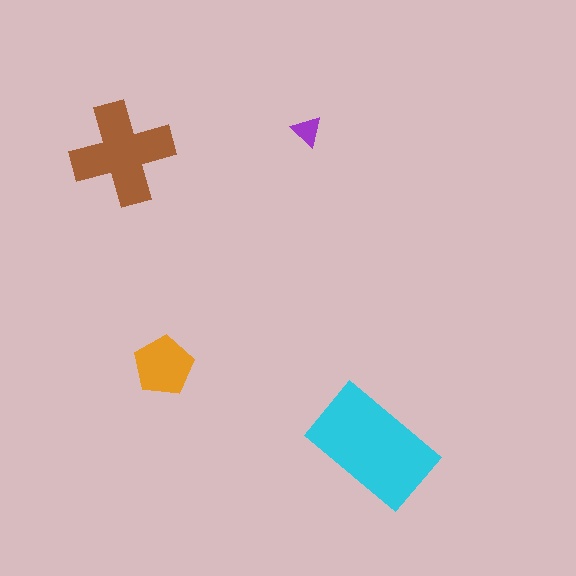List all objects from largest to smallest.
The cyan rectangle, the brown cross, the orange pentagon, the purple triangle.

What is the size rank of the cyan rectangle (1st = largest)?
1st.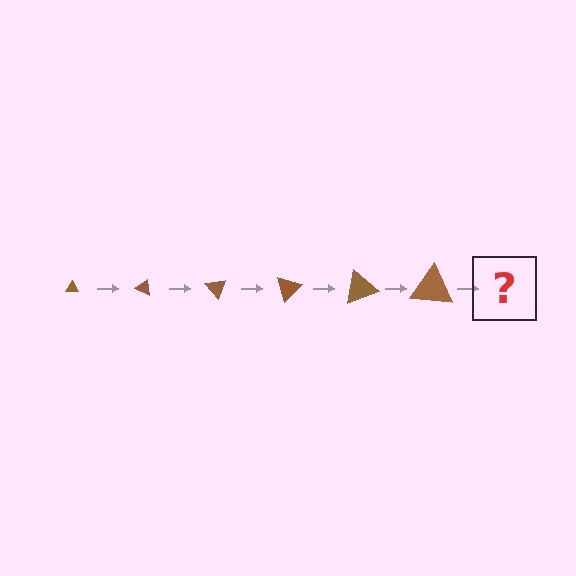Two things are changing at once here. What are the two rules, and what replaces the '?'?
The two rules are that the triangle grows larger each step and it rotates 25 degrees each step. The '?' should be a triangle, larger than the previous one and rotated 150 degrees from the start.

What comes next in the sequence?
The next element should be a triangle, larger than the previous one and rotated 150 degrees from the start.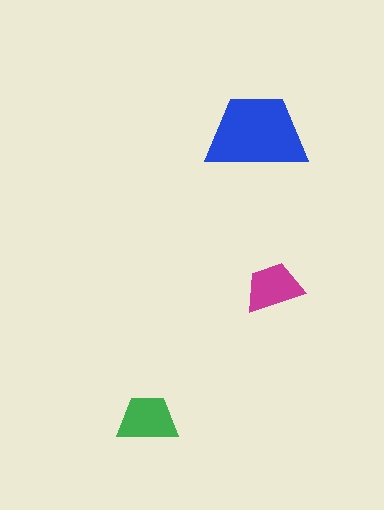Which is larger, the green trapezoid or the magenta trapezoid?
The green one.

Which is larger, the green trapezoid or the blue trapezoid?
The blue one.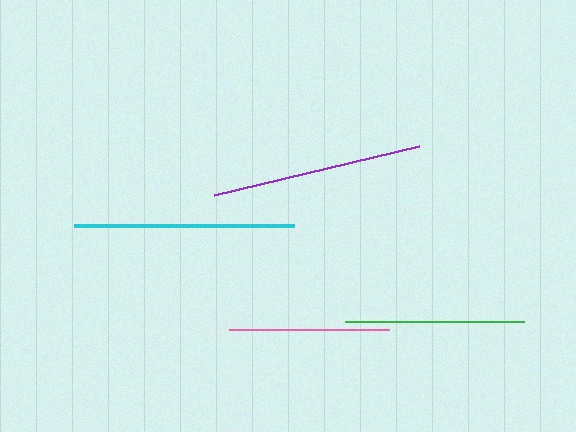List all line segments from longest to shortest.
From longest to shortest: cyan, purple, green, pink.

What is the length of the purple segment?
The purple segment is approximately 210 pixels long.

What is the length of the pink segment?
The pink segment is approximately 161 pixels long.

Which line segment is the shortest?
The pink line is the shortest at approximately 161 pixels.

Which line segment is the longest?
The cyan line is the longest at approximately 220 pixels.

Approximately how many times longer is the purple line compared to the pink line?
The purple line is approximately 1.3 times the length of the pink line.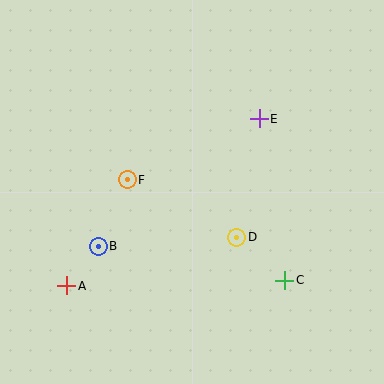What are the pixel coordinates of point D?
Point D is at (237, 237).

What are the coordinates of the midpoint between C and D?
The midpoint between C and D is at (261, 259).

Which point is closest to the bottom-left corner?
Point A is closest to the bottom-left corner.